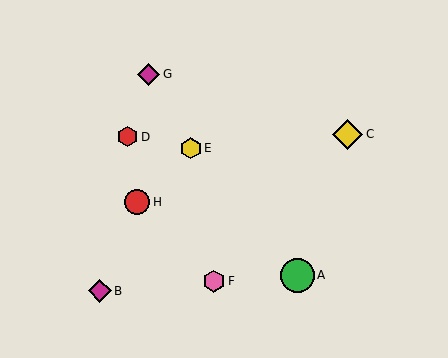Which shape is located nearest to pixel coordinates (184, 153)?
The yellow hexagon (labeled E) at (191, 148) is nearest to that location.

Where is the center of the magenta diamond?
The center of the magenta diamond is at (149, 74).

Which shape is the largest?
The green circle (labeled A) is the largest.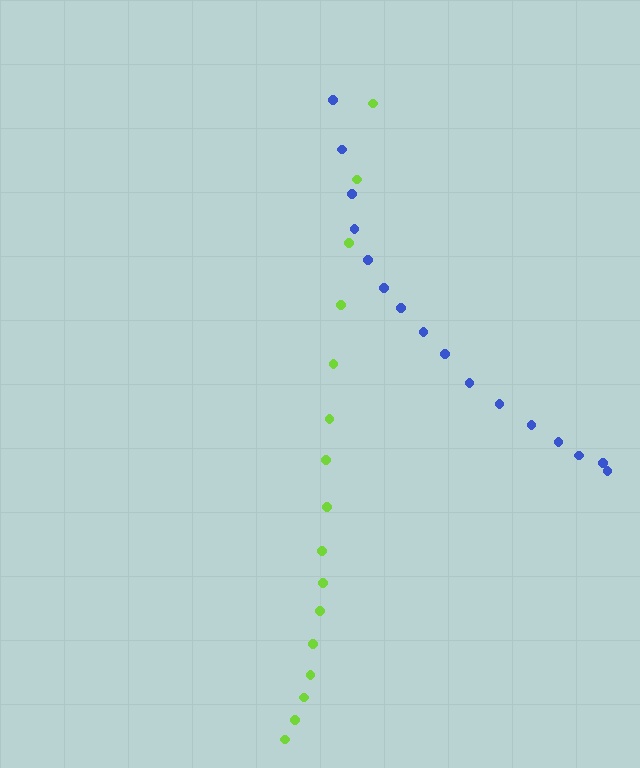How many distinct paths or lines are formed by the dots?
There are 2 distinct paths.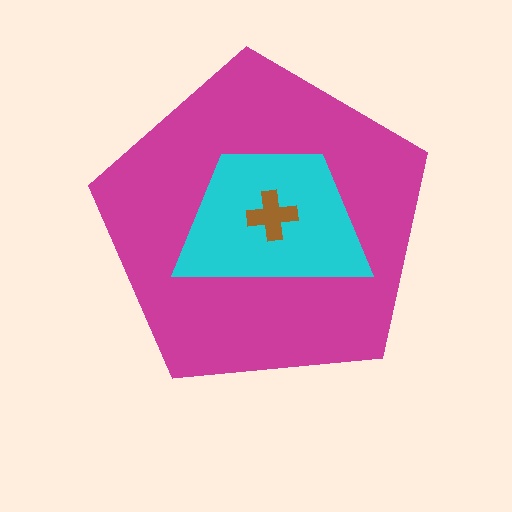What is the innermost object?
The brown cross.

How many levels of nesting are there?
3.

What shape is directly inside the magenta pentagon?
The cyan trapezoid.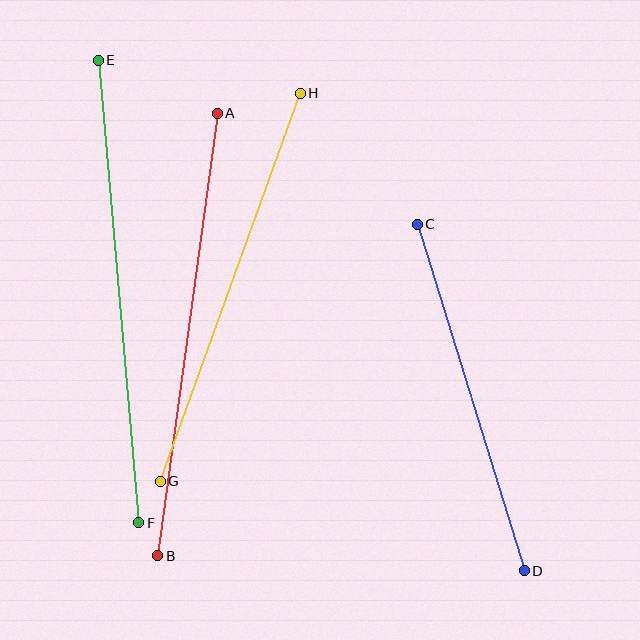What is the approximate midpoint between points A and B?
The midpoint is at approximately (188, 335) pixels.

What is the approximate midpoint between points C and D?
The midpoint is at approximately (471, 397) pixels.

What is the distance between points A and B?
The distance is approximately 447 pixels.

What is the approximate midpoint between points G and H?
The midpoint is at approximately (230, 287) pixels.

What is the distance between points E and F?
The distance is approximately 464 pixels.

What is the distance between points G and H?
The distance is approximately 413 pixels.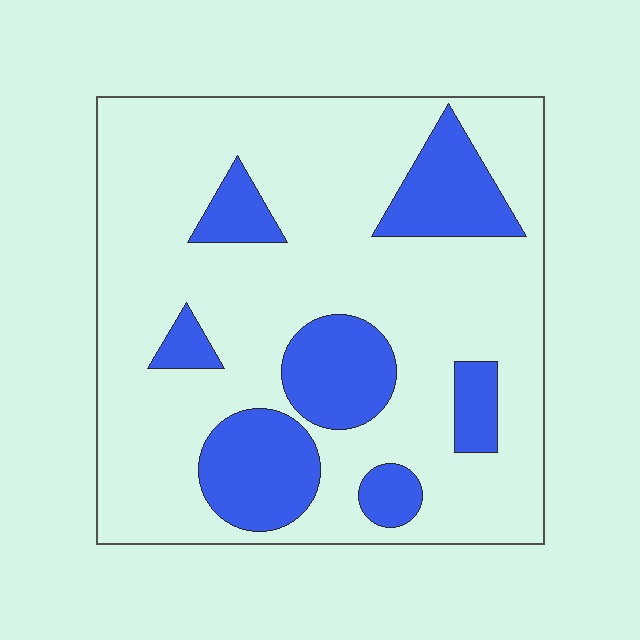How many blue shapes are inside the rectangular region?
7.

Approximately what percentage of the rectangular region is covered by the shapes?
Approximately 25%.